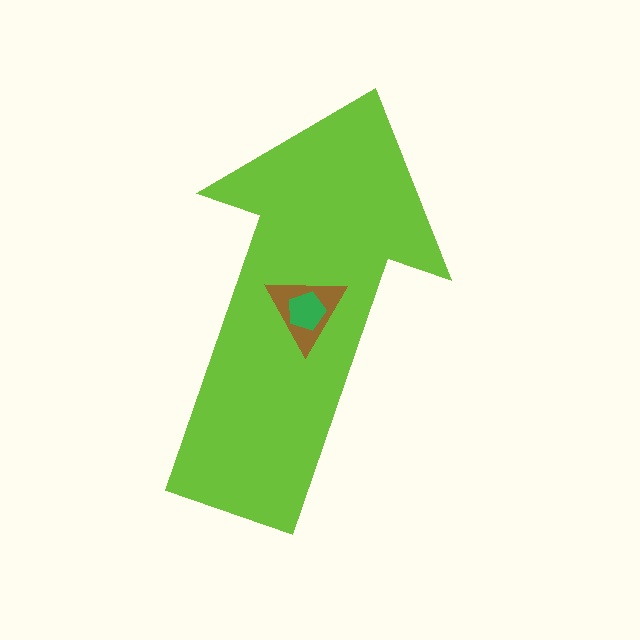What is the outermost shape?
The lime arrow.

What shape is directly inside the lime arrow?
The brown triangle.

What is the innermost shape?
The green pentagon.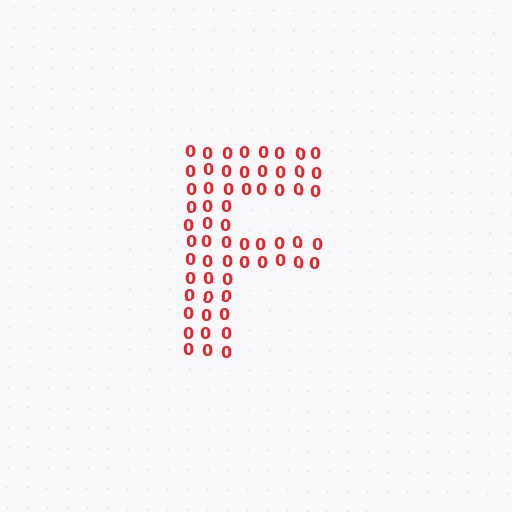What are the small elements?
The small elements are digit 0's.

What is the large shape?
The large shape is the letter F.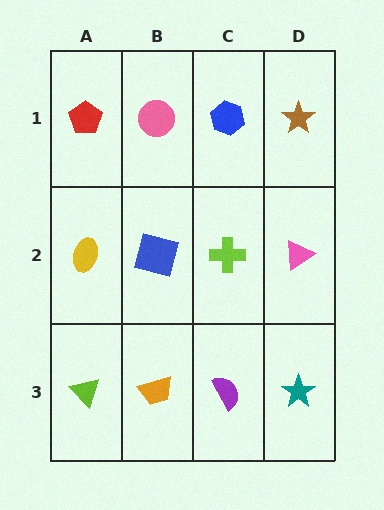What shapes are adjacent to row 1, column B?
A blue square (row 2, column B), a red pentagon (row 1, column A), a blue hexagon (row 1, column C).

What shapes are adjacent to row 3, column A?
A yellow ellipse (row 2, column A), an orange trapezoid (row 3, column B).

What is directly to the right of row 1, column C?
A brown star.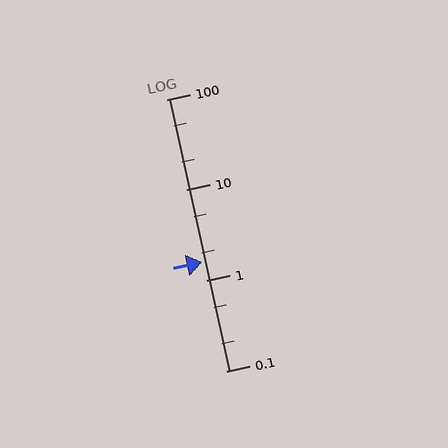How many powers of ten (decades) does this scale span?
The scale spans 3 decades, from 0.1 to 100.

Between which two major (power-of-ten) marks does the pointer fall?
The pointer is between 1 and 10.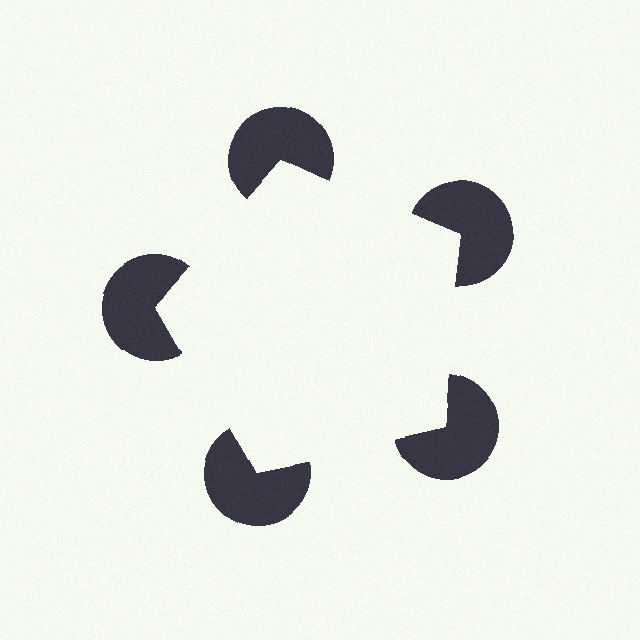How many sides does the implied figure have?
5 sides.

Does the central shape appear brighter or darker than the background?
It typically appears slightly brighter than the background, even though no actual brightness change is drawn.